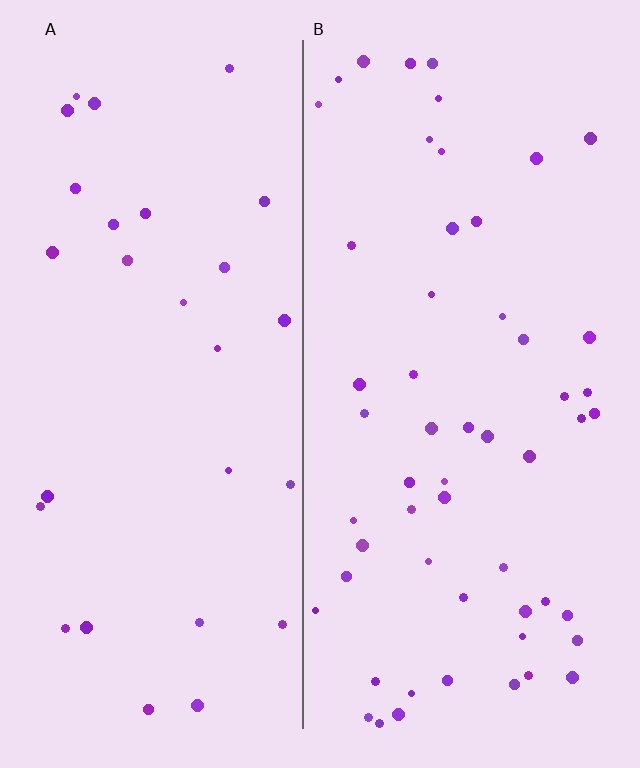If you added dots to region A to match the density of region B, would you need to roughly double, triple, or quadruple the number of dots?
Approximately double.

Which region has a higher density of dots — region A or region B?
B (the right).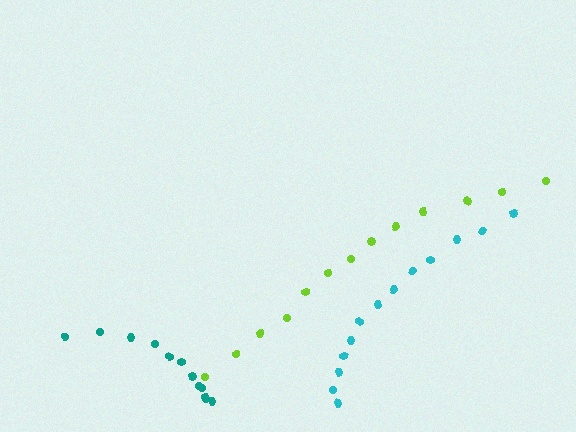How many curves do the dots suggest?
There are 3 distinct paths.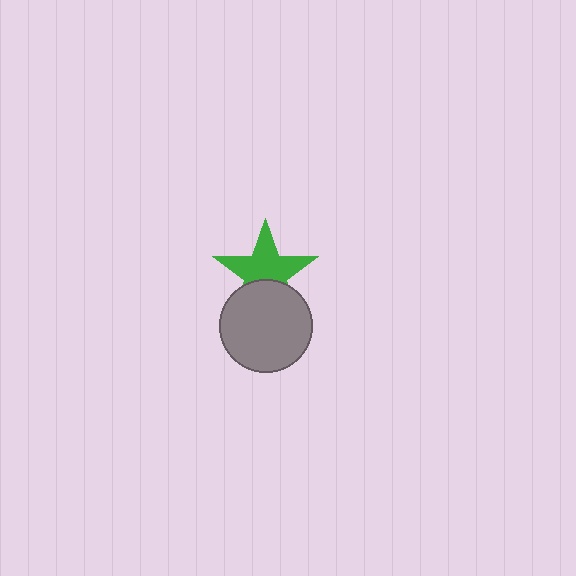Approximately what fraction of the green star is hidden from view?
Roughly 35% of the green star is hidden behind the gray circle.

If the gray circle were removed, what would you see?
You would see the complete green star.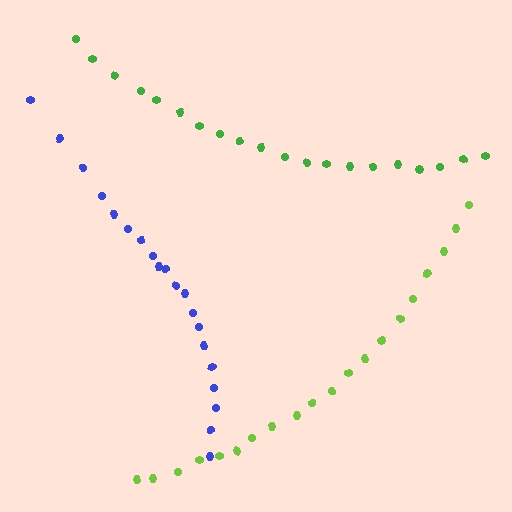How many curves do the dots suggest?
There are 3 distinct paths.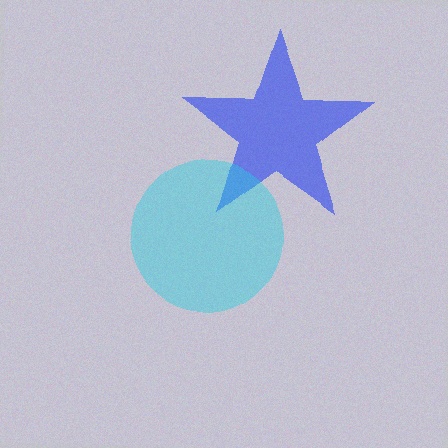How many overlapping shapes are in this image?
There are 2 overlapping shapes in the image.